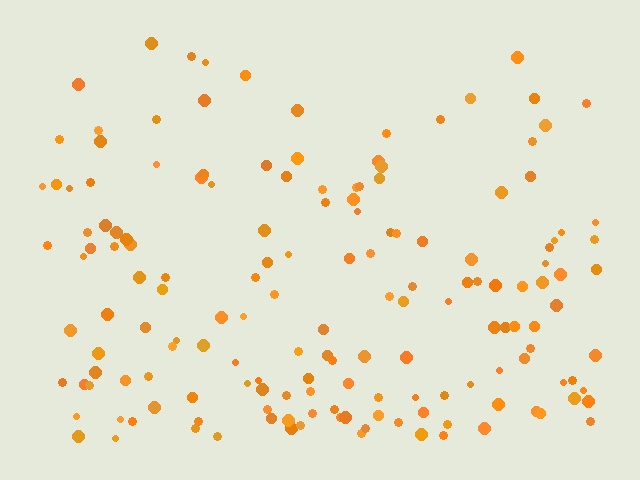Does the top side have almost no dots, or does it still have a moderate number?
Still a moderate number, just noticeably fewer than the bottom.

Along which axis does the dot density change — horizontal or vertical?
Vertical.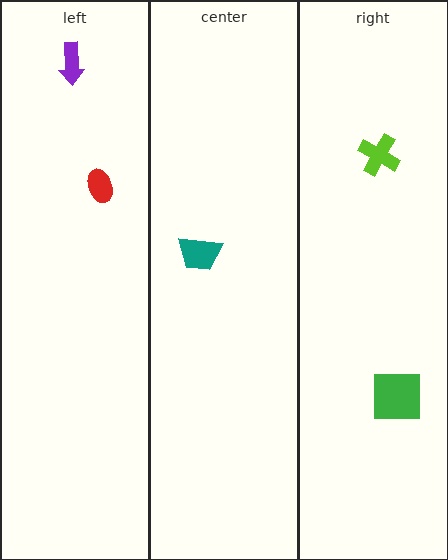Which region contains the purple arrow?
The left region.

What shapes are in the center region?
The teal trapezoid.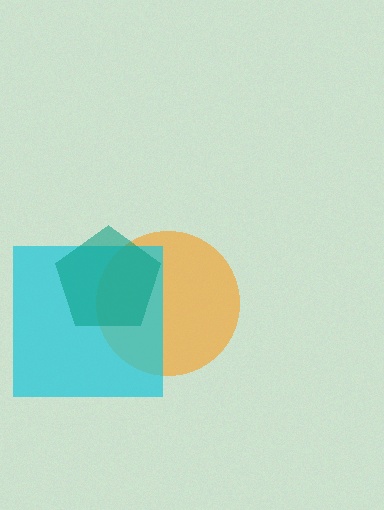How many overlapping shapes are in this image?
There are 3 overlapping shapes in the image.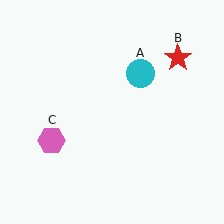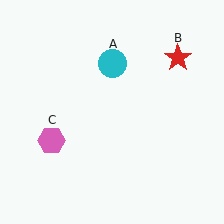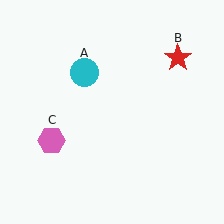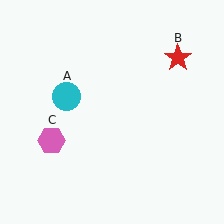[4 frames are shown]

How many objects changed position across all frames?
1 object changed position: cyan circle (object A).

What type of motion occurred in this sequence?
The cyan circle (object A) rotated counterclockwise around the center of the scene.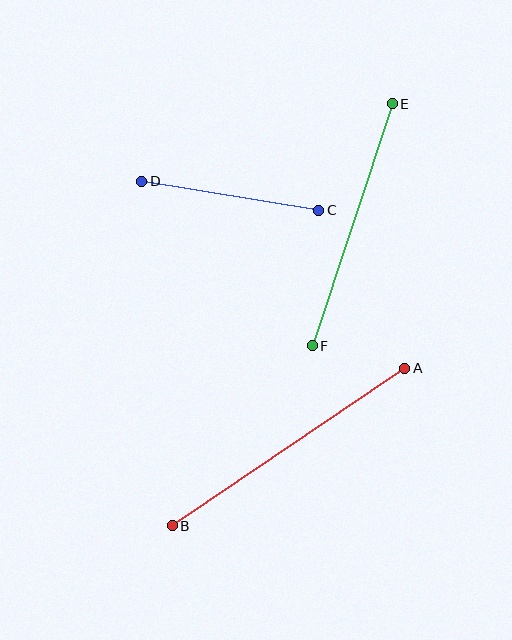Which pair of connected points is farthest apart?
Points A and B are farthest apart.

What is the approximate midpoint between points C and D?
The midpoint is at approximately (230, 196) pixels.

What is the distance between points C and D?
The distance is approximately 179 pixels.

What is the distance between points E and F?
The distance is approximately 255 pixels.